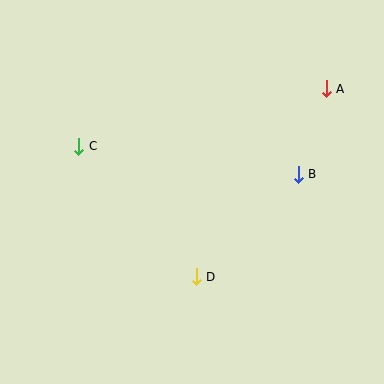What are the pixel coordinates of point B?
Point B is at (298, 174).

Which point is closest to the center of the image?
Point D at (196, 277) is closest to the center.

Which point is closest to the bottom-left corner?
Point D is closest to the bottom-left corner.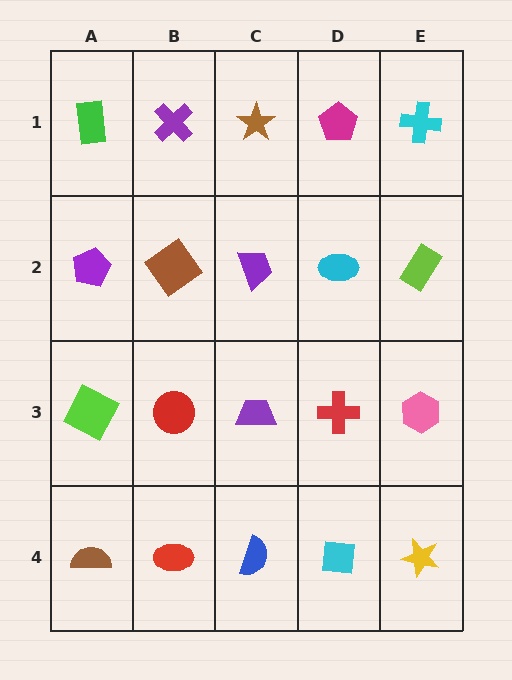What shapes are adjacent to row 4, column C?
A purple trapezoid (row 3, column C), a red ellipse (row 4, column B), a cyan square (row 4, column D).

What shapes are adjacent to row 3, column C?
A purple trapezoid (row 2, column C), a blue semicircle (row 4, column C), a red circle (row 3, column B), a red cross (row 3, column D).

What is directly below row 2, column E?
A pink hexagon.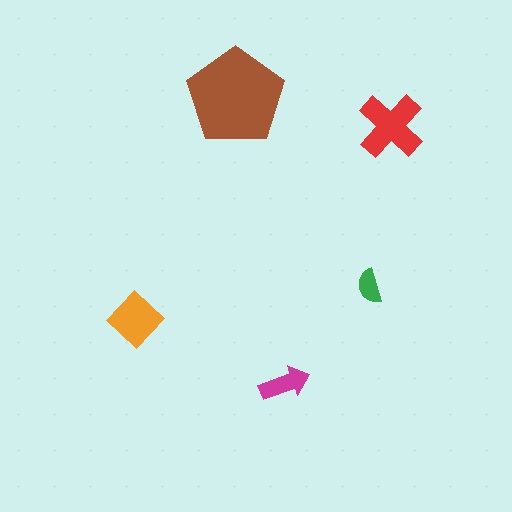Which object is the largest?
The brown pentagon.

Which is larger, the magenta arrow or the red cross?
The red cross.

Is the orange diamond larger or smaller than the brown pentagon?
Smaller.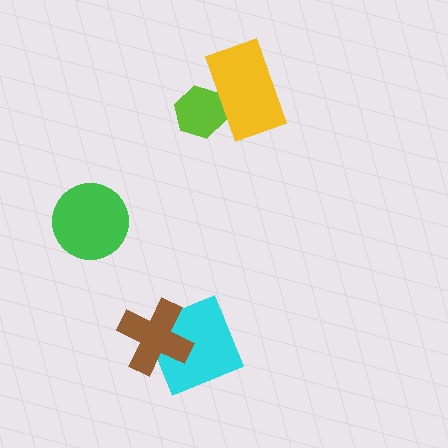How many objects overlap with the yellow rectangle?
1 object overlaps with the yellow rectangle.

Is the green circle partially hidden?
No, no other shape covers it.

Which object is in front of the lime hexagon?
The yellow rectangle is in front of the lime hexagon.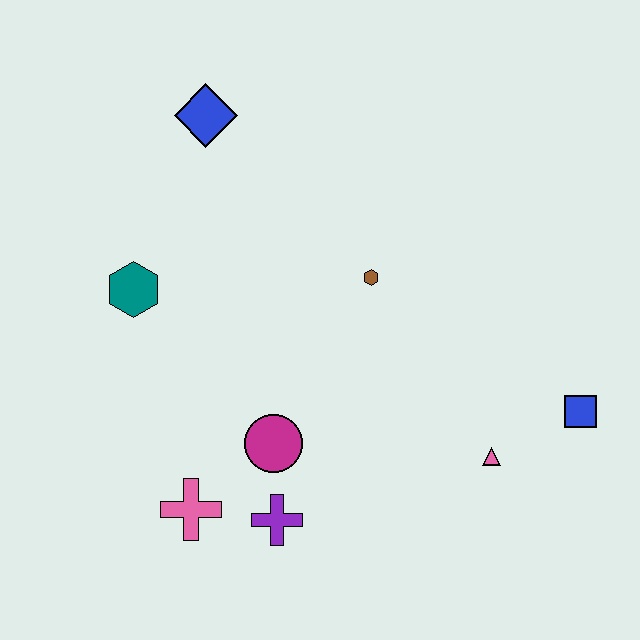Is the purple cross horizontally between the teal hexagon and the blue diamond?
No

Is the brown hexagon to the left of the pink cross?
No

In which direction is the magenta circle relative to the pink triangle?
The magenta circle is to the left of the pink triangle.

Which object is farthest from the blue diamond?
The blue square is farthest from the blue diamond.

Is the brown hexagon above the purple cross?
Yes